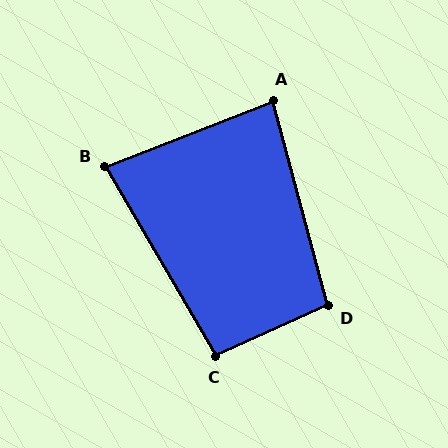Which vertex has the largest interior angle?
D, at approximately 99 degrees.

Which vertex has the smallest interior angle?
B, at approximately 81 degrees.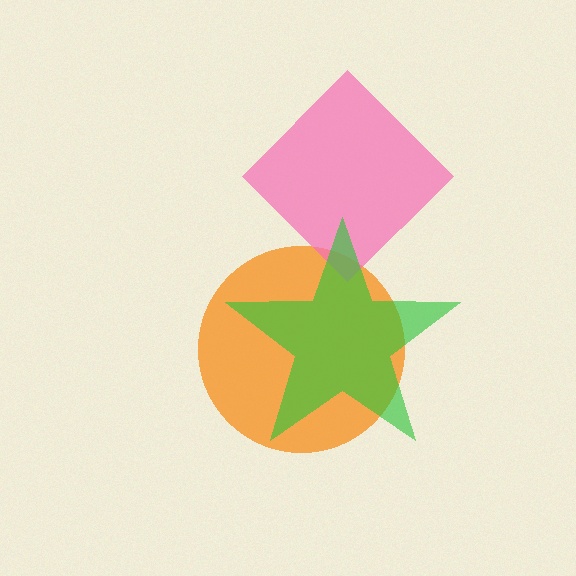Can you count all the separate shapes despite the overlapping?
Yes, there are 3 separate shapes.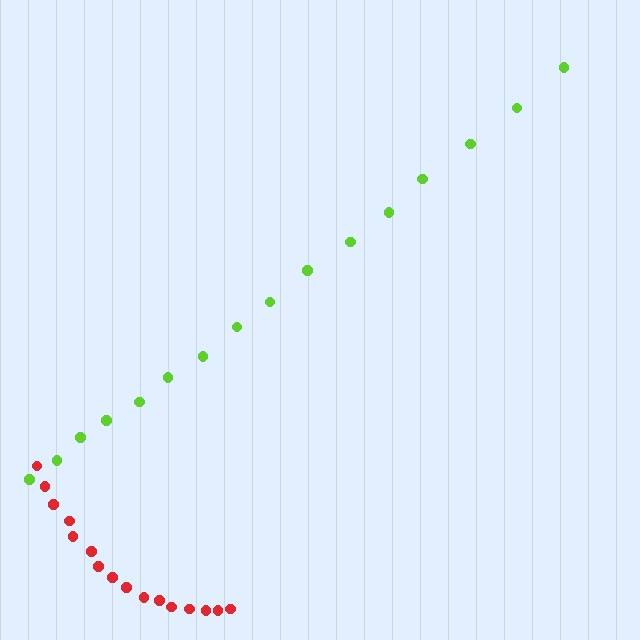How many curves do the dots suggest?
There are 2 distinct paths.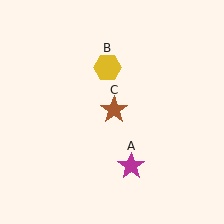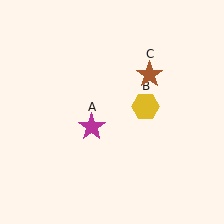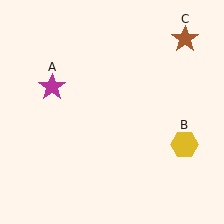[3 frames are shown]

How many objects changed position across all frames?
3 objects changed position: magenta star (object A), yellow hexagon (object B), brown star (object C).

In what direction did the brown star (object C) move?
The brown star (object C) moved up and to the right.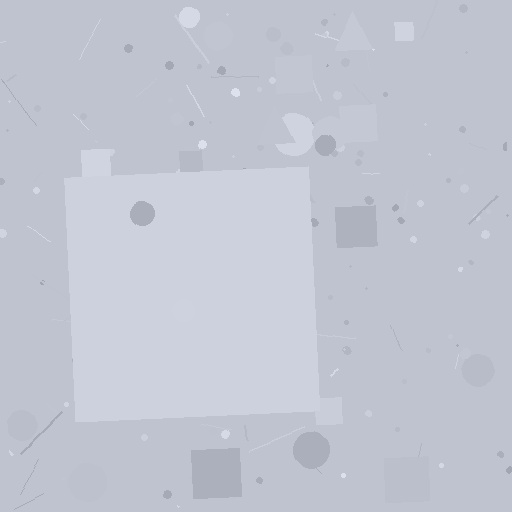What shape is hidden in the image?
A square is hidden in the image.